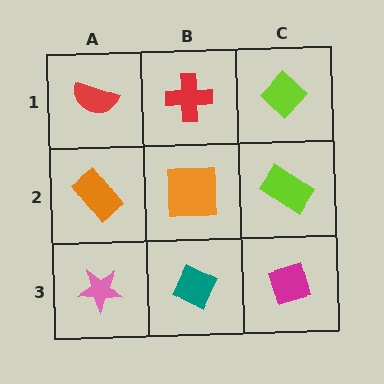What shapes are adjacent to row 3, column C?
A lime rectangle (row 2, column C), a teal diamond (row 3, column B).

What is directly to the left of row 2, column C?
An orange square.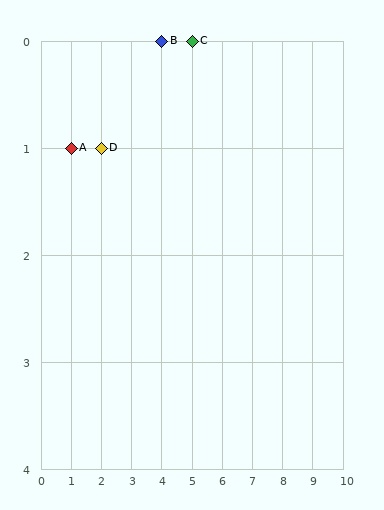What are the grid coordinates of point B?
Point B is at grid coordinates (4, 0).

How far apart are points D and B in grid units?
Points D and B are 2 columns and 1 row apart (about 2.2 grid units diagonally).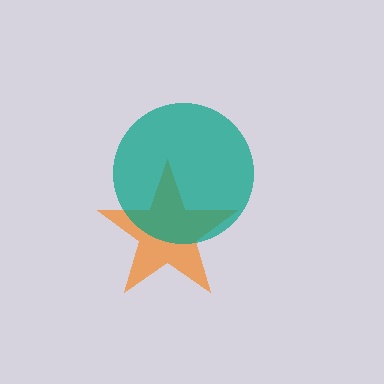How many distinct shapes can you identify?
There are 2 distinct shapes: an orange star, a teal circle.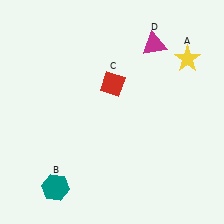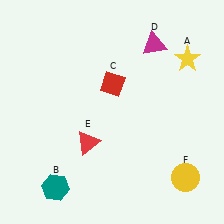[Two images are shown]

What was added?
A red triangle (E), a yellow circle (F) were added in Image 2.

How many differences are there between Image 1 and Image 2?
There are 2 differences between the two images.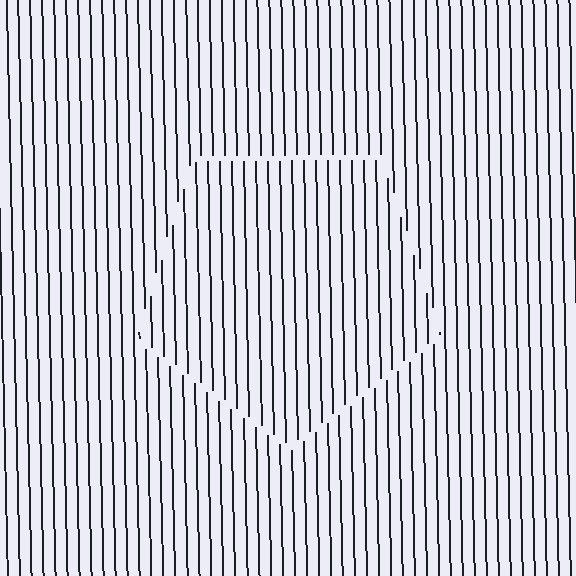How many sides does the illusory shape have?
5 sides — the line-ends trace a pentagon.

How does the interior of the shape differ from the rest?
The interior of the shape contains the same grating, shifted by half a period — the contour is defined by the phase discontinuity where line-ends from the inner and outer gratings abut.